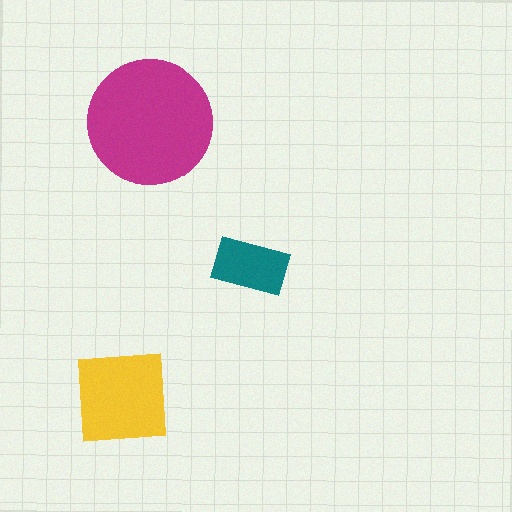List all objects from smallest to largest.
The teal rectangle, the yellow square, the magenta circle.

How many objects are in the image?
There are 3 objects in the image.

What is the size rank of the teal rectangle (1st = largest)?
3rd.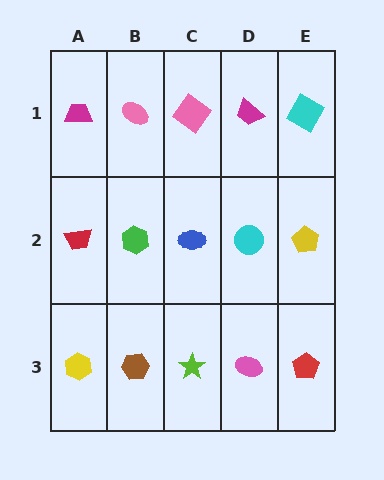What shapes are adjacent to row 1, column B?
A green hexagon (row 2, column B), a magenta trapezoid (row 1, column A), a pink diamond (row 1, column C).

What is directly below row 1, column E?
A yellow pentagon.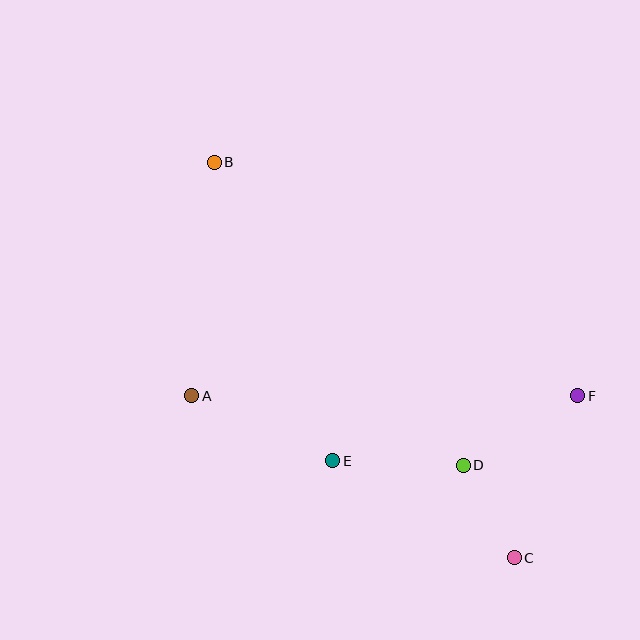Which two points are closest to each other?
Points C and D are closest to each other.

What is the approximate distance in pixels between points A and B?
The distance between A and B is approximately 235 pixels.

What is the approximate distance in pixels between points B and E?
The distance between B and E is approximately 321 pixels.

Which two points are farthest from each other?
Points B and C are farthest from each other.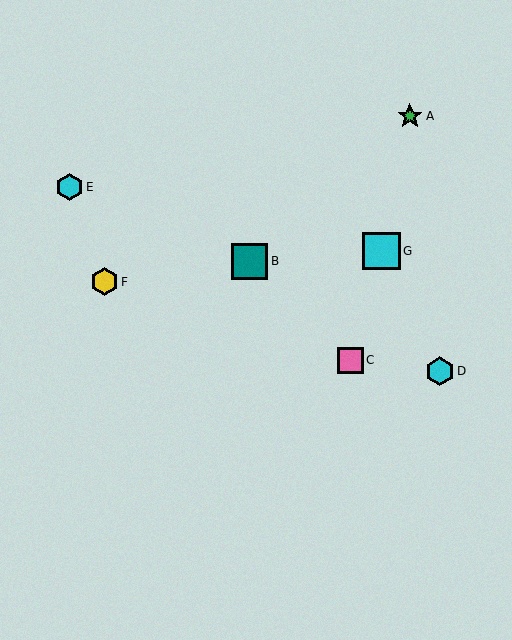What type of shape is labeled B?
Shape B is a teal square.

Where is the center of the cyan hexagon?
The center of the cyan hexagon is at (70, 187).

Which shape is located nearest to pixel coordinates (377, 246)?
The cyan square (labeled G) at (382, 251) is nearest to that location.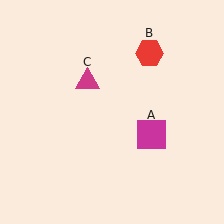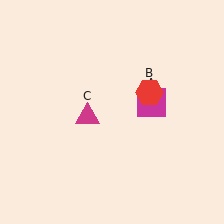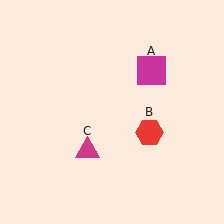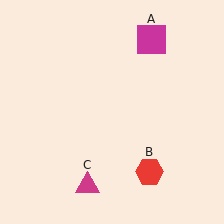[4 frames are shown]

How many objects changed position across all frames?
3 objects changed position: magenta square (object A), red hexagon (object B), magenta triangle (object C).